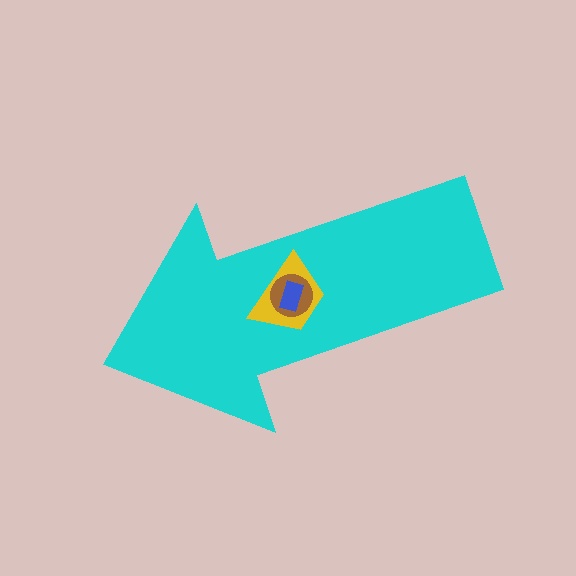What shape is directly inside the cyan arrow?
The yellow trapezoid.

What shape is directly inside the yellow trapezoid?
The brown circle.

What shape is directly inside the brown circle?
The blue rectangle.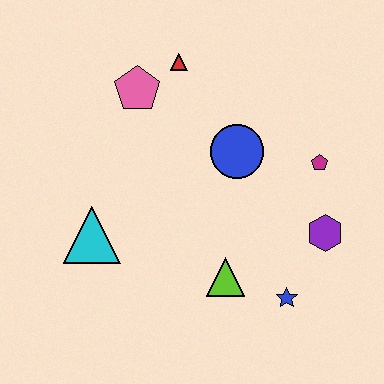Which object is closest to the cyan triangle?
The lime triangle is closest to the cyan triangle.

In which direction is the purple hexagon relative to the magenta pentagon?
The purple hexagon is below the magenta pentagon.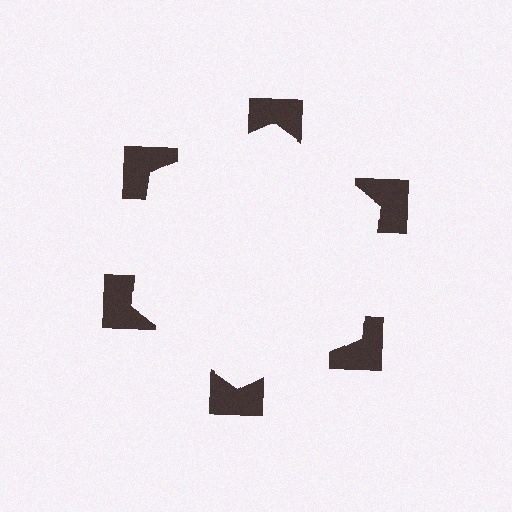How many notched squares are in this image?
There are 6 — one at each vertex of the illusory hexagon.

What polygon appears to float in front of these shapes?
An illusory hexagon — its edges are inferred from the aligned wedge cuts in the notched squares, not physically drawn.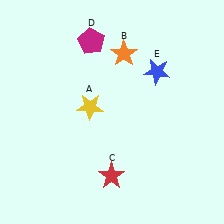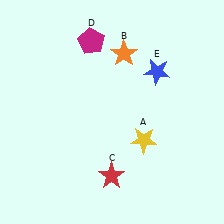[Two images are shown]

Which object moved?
The yellow star (A) moved right.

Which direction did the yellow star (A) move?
The yellow star (A) moved right.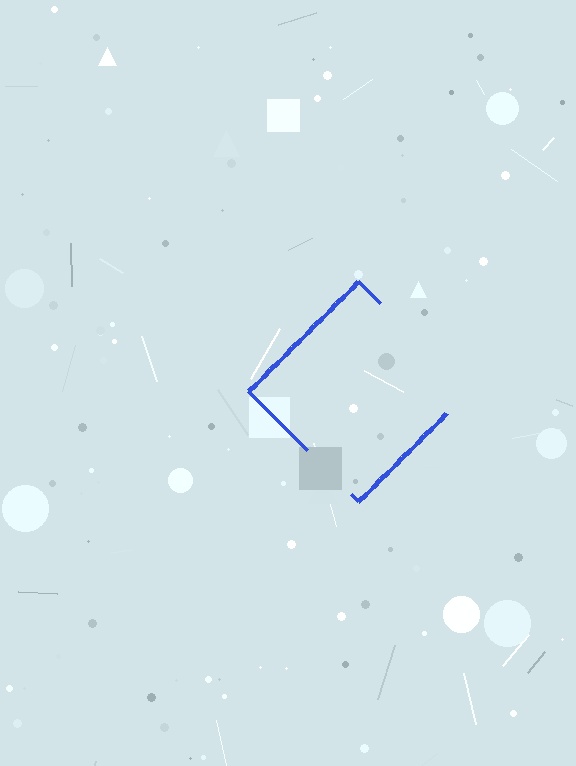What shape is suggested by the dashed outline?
The dashed outline suggests a diamond.